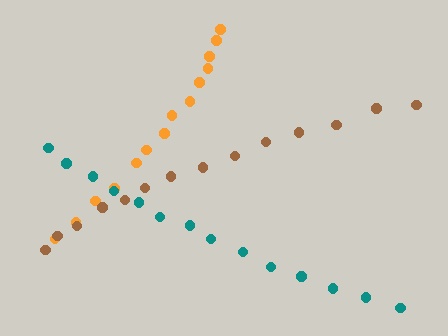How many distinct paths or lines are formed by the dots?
There are 3 distinct paths.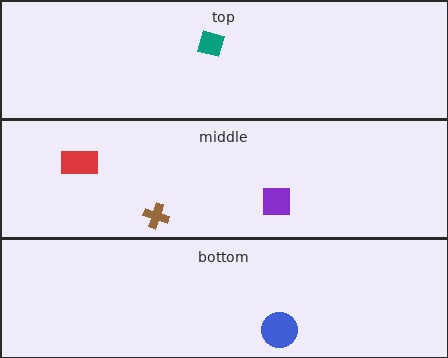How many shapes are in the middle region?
3.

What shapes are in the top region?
The teal diamond.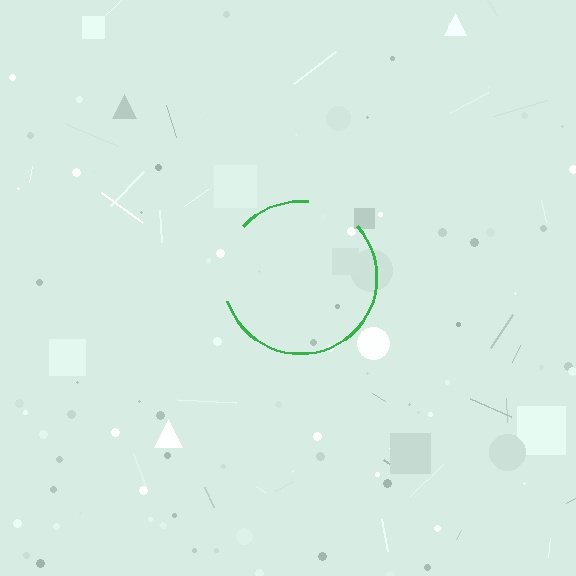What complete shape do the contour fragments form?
The contour fragments form a circle.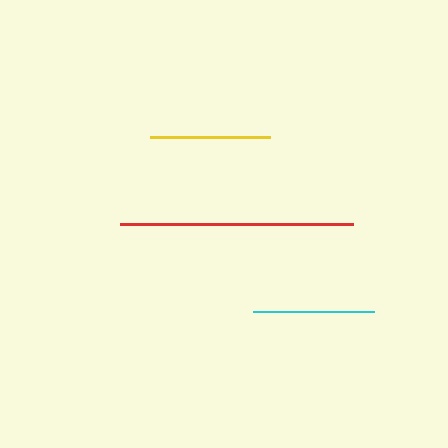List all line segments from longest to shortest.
From longest to shortest: red, cyan, yellow.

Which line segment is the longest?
The red line is the longest at approximately 233 pixels.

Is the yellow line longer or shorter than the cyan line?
The cyan line is longer than the yellow line.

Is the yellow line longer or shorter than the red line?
The red line is longer than the yellow line.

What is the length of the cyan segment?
The cyan segment is approximately 121 pixels long.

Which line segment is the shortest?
The yellow line is the shortest at approximately 120 pixels.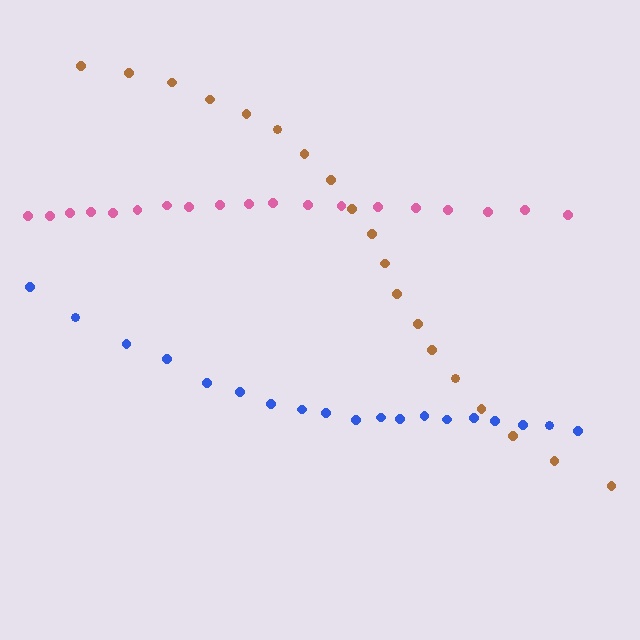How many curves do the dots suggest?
There are 3 distinct paths.